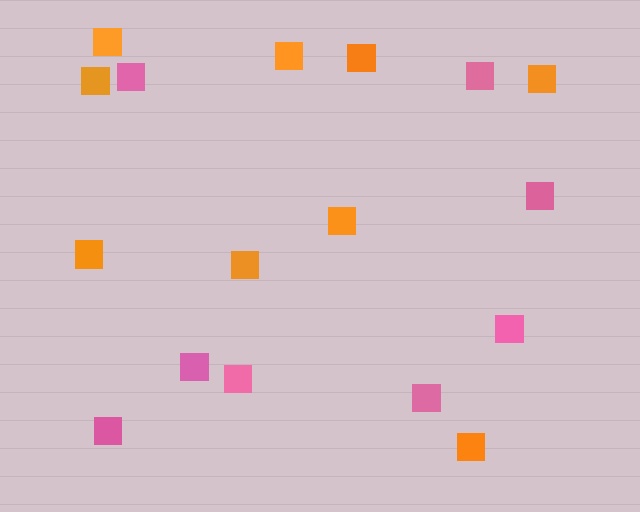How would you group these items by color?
There are 2 groups: one group of orange squares (9) and one group of pink squares (8).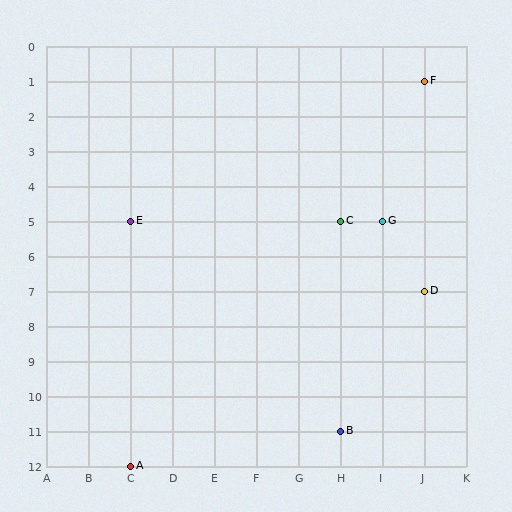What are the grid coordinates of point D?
Point D is at grid coordinates (J, 7).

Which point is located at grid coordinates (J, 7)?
Point D is at (J, 7).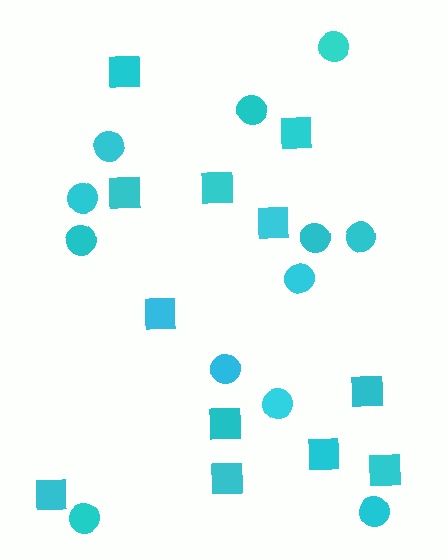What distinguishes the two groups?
There are 2 groups: one group of circles (12) and one group of squares (12).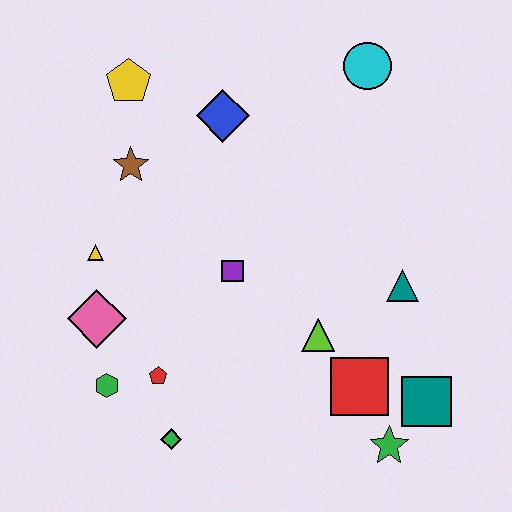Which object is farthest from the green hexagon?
The cyan circle is farthest from the green hexagon.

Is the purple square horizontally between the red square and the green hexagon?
Yes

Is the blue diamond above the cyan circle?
No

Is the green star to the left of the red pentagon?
No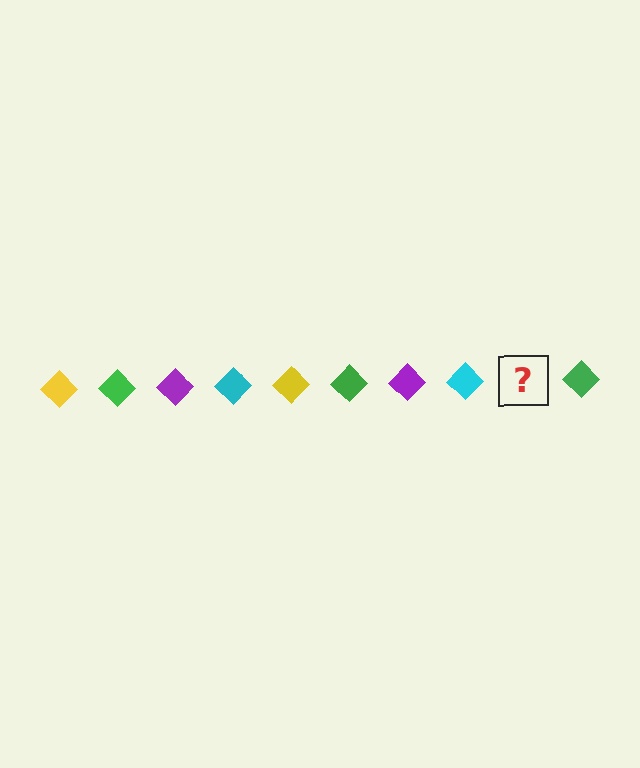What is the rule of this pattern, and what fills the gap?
The rule is that the pattern cycles through yellow, green, purple, cyan diamonds. The gap should be filled with a yellow diamond.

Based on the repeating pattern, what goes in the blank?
The blank should be a yellow diamond.